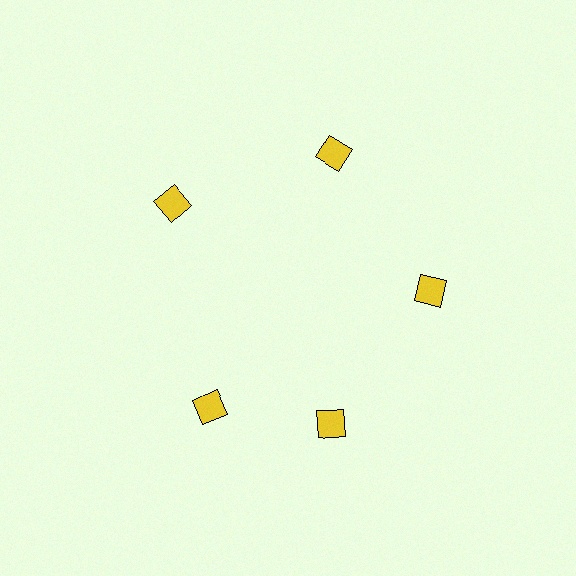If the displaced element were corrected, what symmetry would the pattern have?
It would have 5-fold rotational symmetry — the pattern would map onto itself every 72 degrees.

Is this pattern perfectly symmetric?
No. The 5 yellow squares are arranged in a ring, but one element near the 8 o'clock position is rotated out of alignment along the ring, breaking the 5-fold rotational symmetry.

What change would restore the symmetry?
The symmetry would be restored by rotating it back into even spacing with its neighbors so that all 5 squares sit at equal angles and equal distance from the center.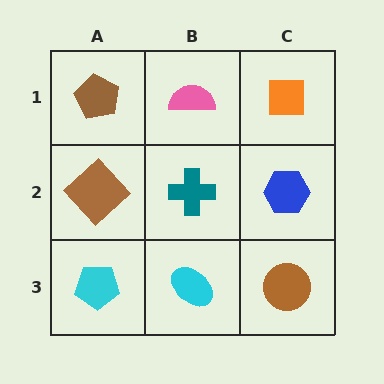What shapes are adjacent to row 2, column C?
An orange square (row 1, column C), a brown circle (row 3, column C), a teal cross (row 2, column B).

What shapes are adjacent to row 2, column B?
A pink semicircle (row 1, column B), a cyan ellipse (row 3, column B), a brown diamond (row 2, column A), a blue hexagon (row 2, column C).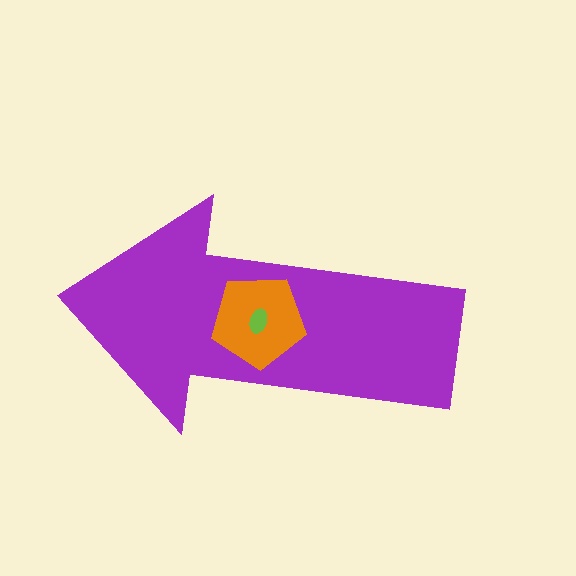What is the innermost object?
The lime ellipse.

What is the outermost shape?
The purple arrow.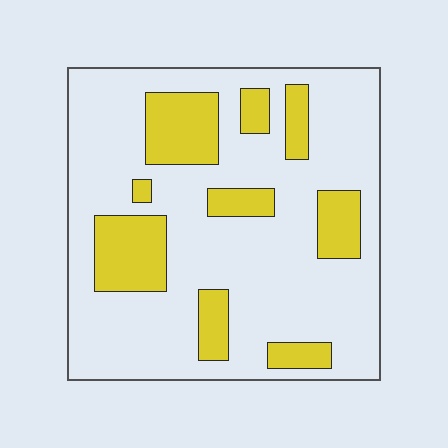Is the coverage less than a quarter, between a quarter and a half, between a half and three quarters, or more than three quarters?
Less than a quarter.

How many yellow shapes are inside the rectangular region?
9.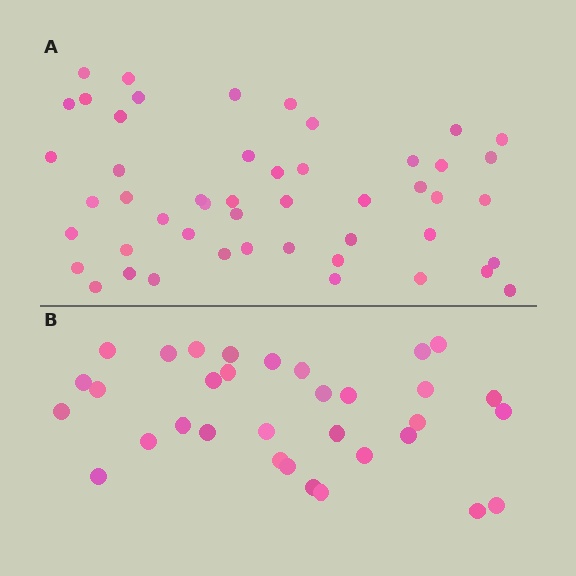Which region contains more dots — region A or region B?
Region A (the top region) has more dots.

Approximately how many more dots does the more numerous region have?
Region A has approximately 15 more dots than region B.